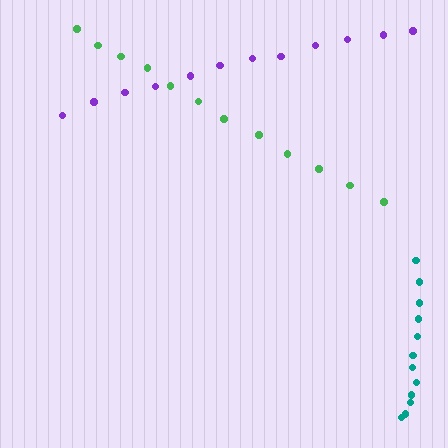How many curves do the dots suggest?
There are 3 distinct paths.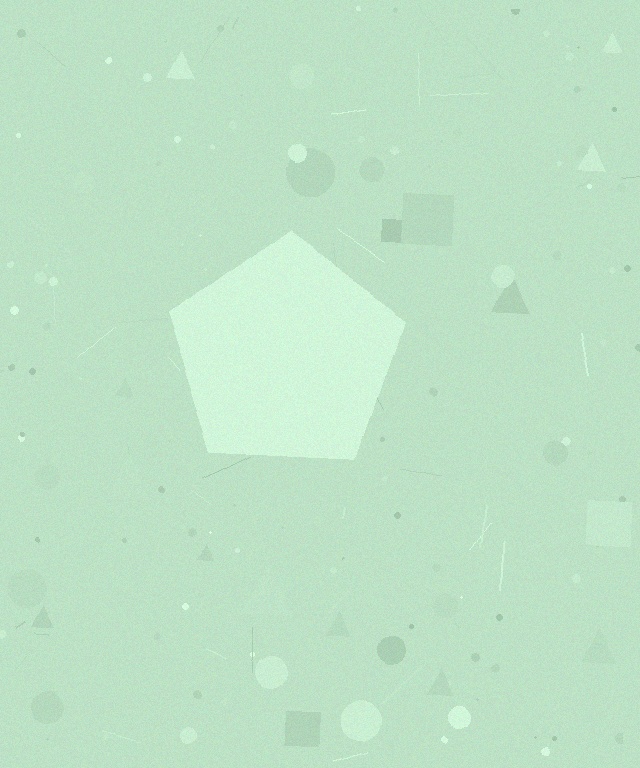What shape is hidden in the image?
A pentagon is hidden in the image.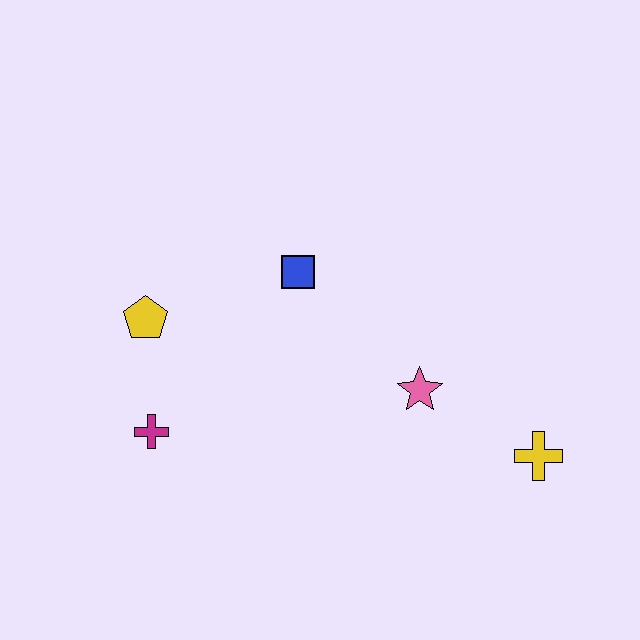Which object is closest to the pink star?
The yellow cross is closest to the pink star.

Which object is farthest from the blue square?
The yellow cross is farthest from the blue square.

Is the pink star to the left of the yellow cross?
Yes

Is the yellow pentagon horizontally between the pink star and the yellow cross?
No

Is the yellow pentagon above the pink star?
Yes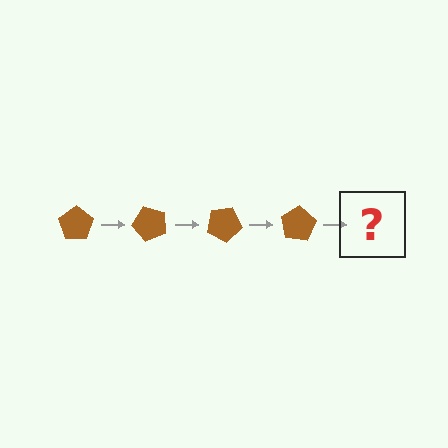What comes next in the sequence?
The next element should be a brown pentagon rotated 200 degrees.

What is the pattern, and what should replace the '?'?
The pattern is that the pentagon rotates 50 degrees each step. The '?' should be a brown pentagon rotated 200 degrees.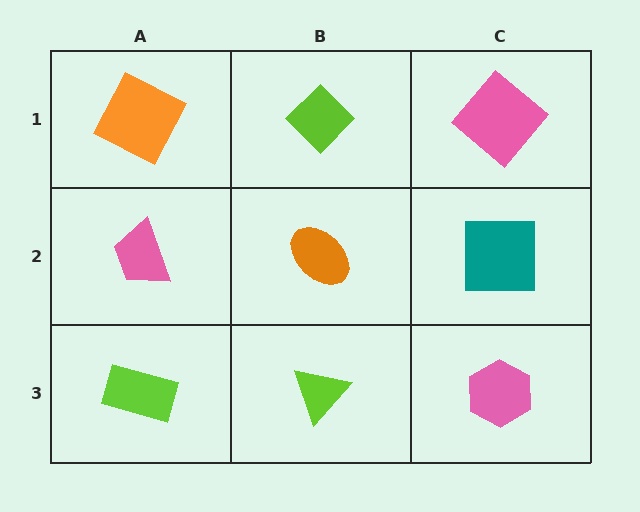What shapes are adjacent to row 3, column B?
An orange ellipse (row 2, column B), a lime rectangle (row 3, column A), a pink hexagon (row 3, column C).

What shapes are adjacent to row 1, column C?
A teal square (row 2, column C), a lime diamond (row 1, column B).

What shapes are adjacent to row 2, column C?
A pink diamond (row 1, column C), a pink hexagon (row 3, column C), an orange ellipse (row 2, column B).